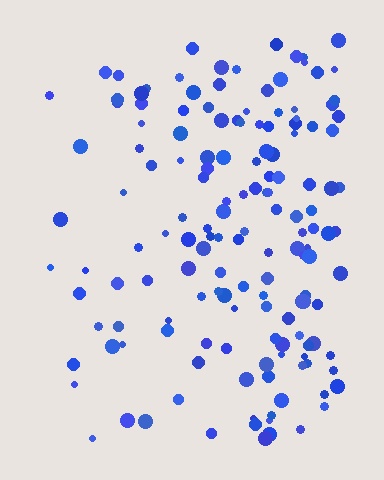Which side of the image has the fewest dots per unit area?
The left.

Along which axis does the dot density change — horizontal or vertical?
Horizontal.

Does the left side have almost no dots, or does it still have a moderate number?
Still a moderate number, just noticeably fewer than the right.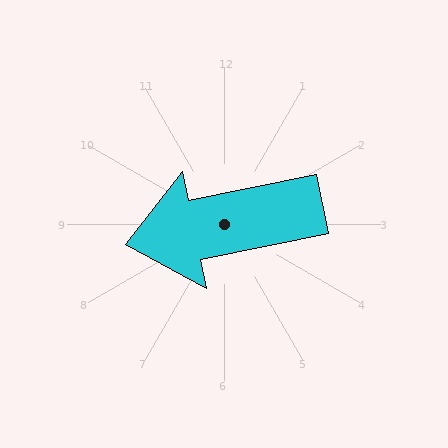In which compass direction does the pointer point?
West.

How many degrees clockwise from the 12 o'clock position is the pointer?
Approximately 258 degrees.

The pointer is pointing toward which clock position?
Roughly 9 o'clock.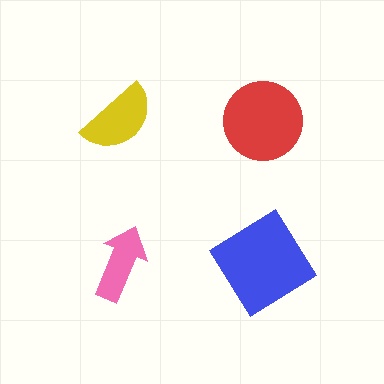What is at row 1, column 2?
A red circle.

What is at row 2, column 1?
A pink arrow.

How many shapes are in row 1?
2 shapes.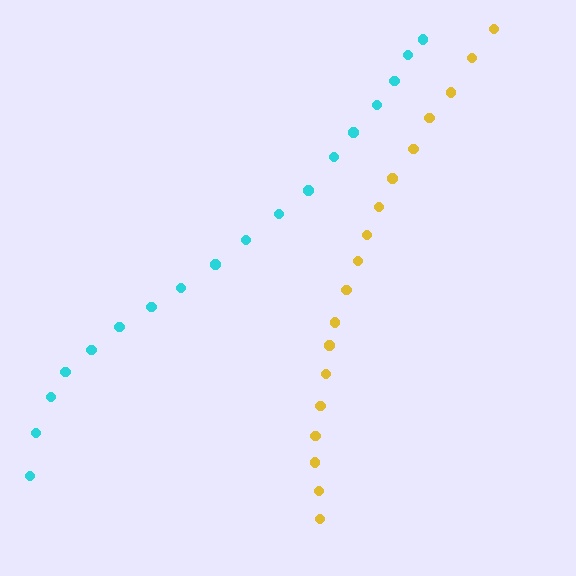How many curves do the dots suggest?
There are 2 distinct paths.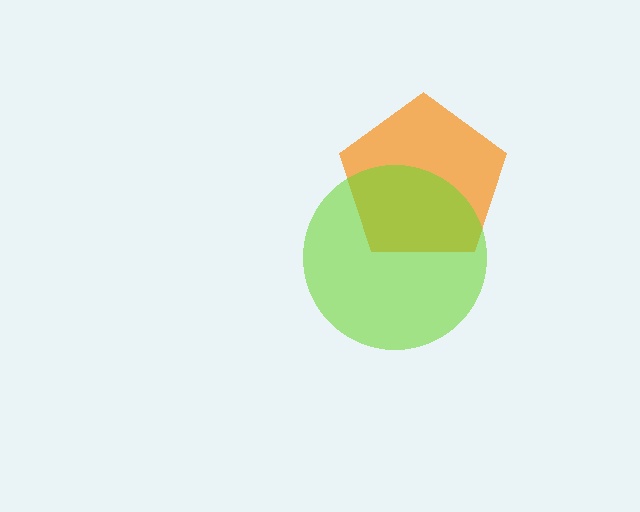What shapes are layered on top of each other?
The layered shapes are: an orange pentagon, a lime circle.